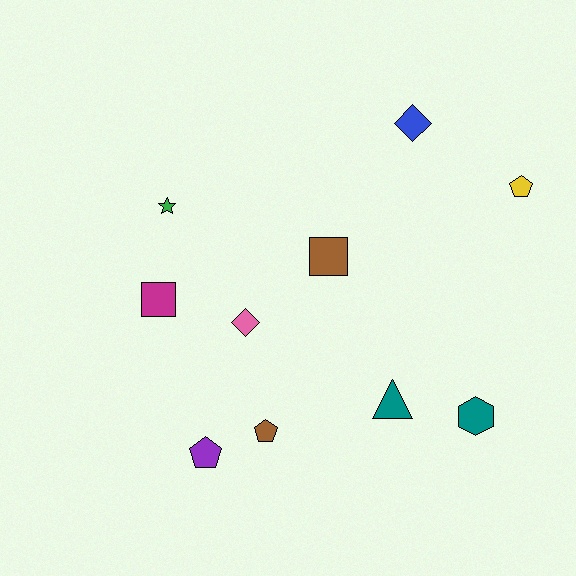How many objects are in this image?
There are 10 objects.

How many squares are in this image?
There are 2 squares.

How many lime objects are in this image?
There are no lime objects.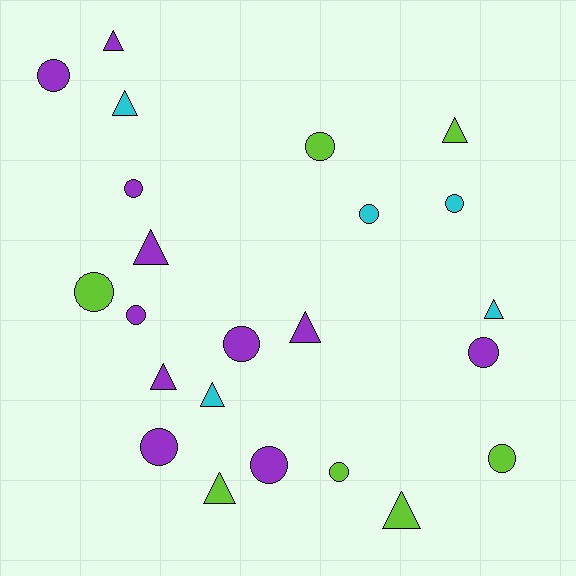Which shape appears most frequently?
Circle, with 13 objects.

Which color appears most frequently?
Purple, with 11 objects.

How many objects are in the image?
There are 23 objects.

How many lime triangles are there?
There are 3 lime triangles.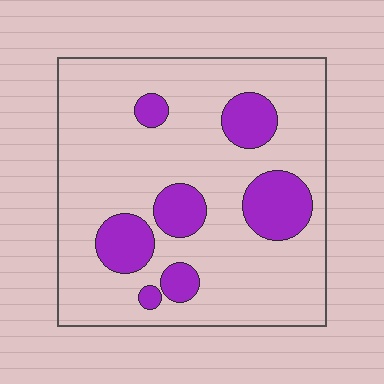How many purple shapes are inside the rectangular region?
7.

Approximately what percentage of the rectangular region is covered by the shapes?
Approximately 20%.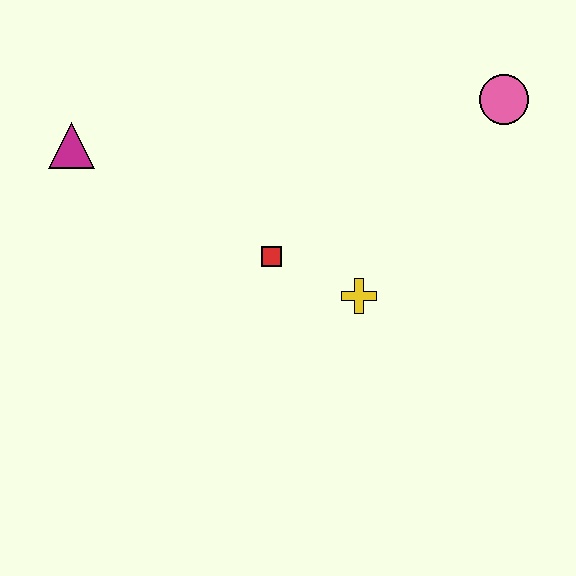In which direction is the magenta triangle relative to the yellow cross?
The magenta triangle is to the left of the yellow cross.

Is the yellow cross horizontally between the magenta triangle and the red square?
No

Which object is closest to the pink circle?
The yellow cross is closest to the pink circle.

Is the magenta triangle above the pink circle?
No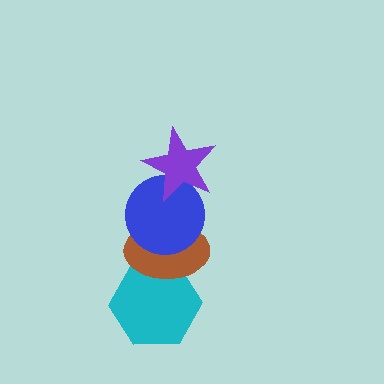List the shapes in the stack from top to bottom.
From top to bottom: the purple star, the blue circle, the brown ellipse, the cyan hexagon.